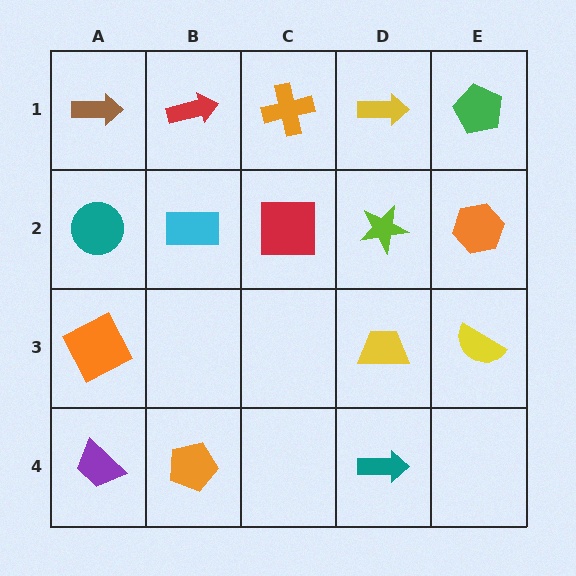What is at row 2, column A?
A teal circle.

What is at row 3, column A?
An orange square.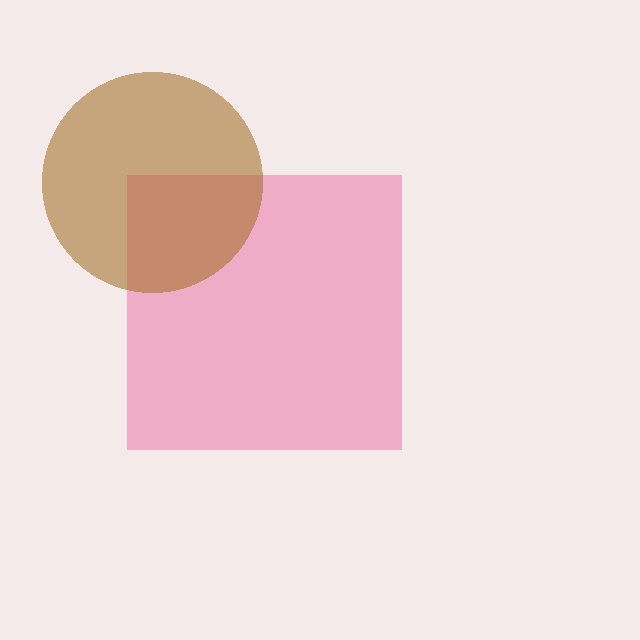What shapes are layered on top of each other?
The layered shapes are: a pink square, a brown circle.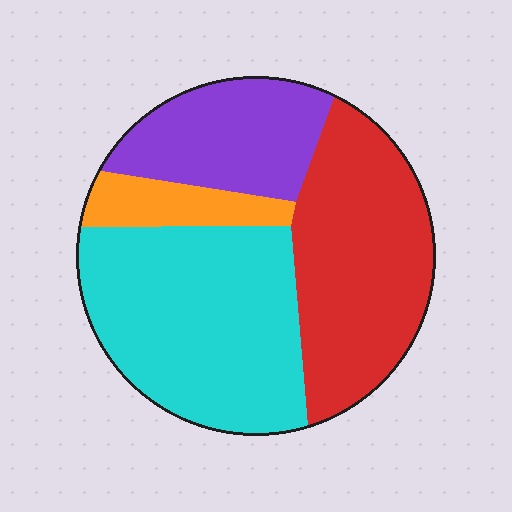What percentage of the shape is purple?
Purple covers about 20% of the shape.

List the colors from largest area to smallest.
From largest to smallest: cyan, red, purple, orange.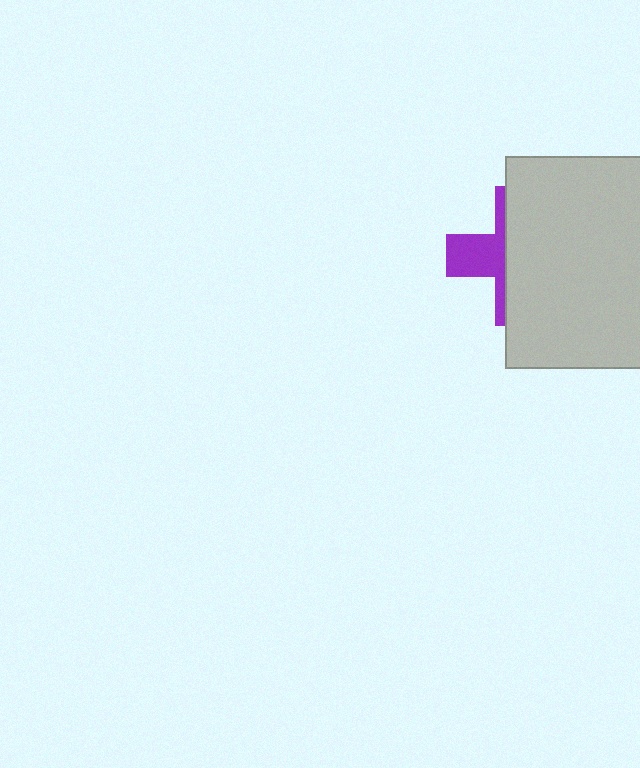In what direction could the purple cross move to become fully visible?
The purple cross could move left. That would shift it out from behind the light gray rectangle entirely.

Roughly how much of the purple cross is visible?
A small part of it is visible (roughly 35%).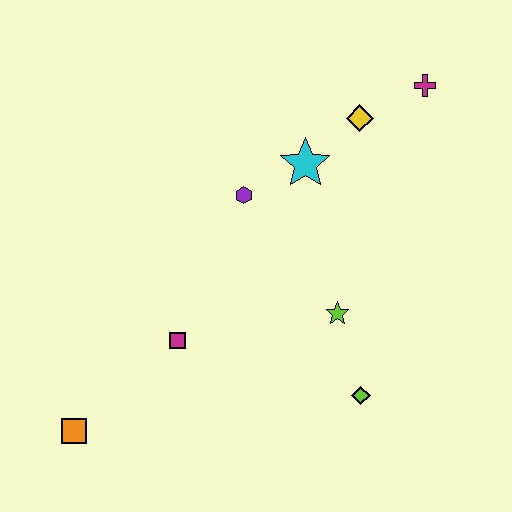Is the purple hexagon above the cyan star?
No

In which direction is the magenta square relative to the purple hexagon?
The magenta square is below the purple hexagon.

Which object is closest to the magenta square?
The orange square is closest to the magenta square.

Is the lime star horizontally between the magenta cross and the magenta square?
Yes